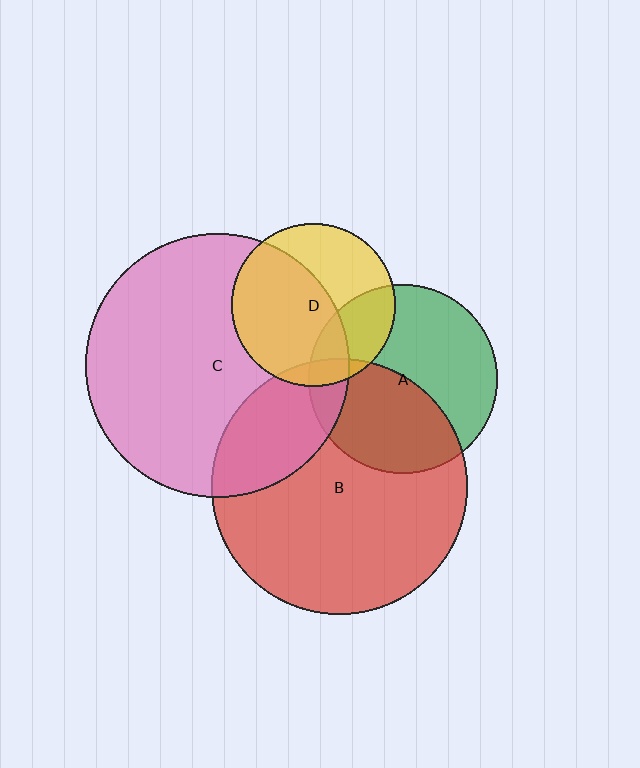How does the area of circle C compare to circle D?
Approximately 2.6 times.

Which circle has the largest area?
Circle C (pink).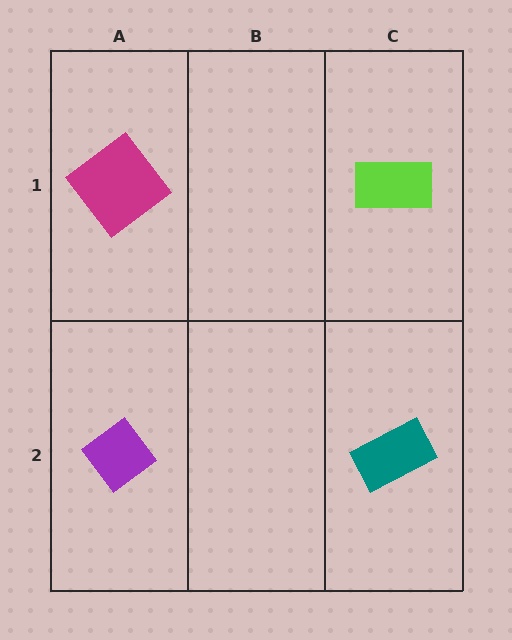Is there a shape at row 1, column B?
No, that cell is empty.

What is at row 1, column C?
A lime rectangle.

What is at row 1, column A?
A magenta diamond.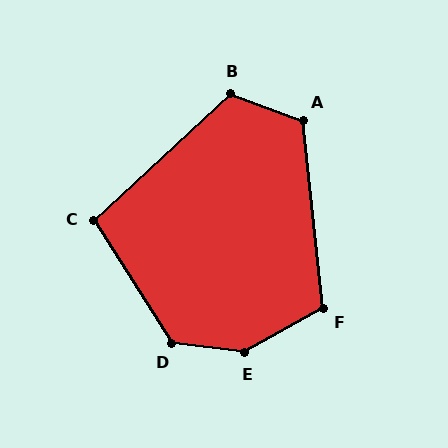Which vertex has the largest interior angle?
E, at approximately 143 degrees.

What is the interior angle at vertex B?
Approximately 117 degrees (obtuse).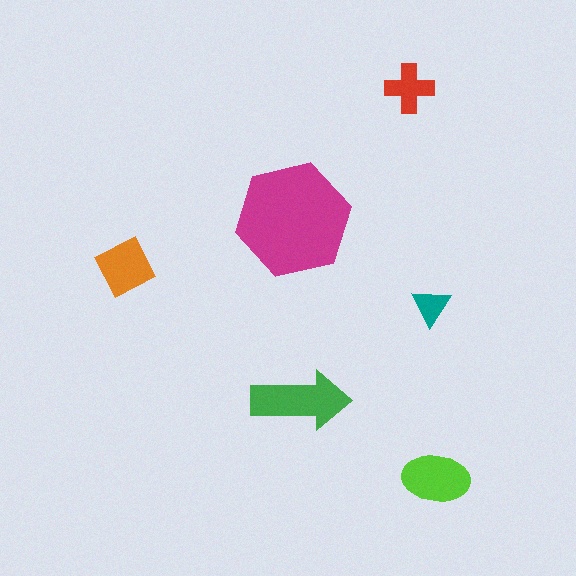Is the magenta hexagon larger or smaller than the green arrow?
Larger.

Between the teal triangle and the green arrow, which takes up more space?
The green arrow.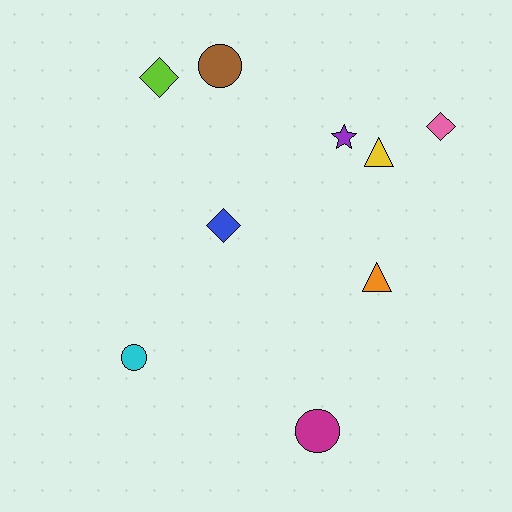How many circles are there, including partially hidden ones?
There are 3 circles.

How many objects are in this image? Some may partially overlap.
There are 9 objects.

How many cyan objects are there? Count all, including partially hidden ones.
There is 1 cyan object.